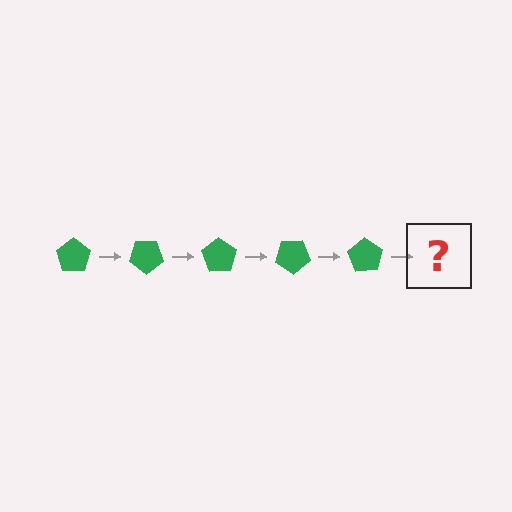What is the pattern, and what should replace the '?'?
The pattern is that the pentagon rotates 35 degrees each step. The '?' should be a green pentagon rotated 175 degrees.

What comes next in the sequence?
The next element should be a green pentagon rotated 175 degrees.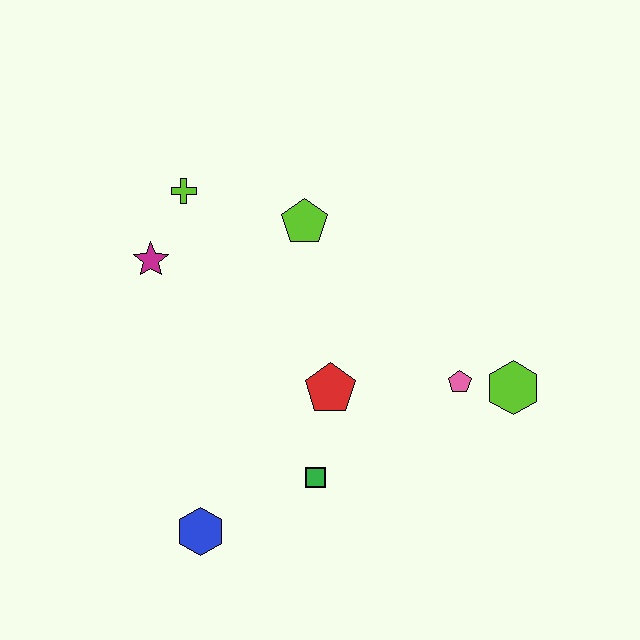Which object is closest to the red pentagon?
The green square is closest to the red pentagon.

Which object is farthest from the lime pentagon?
The blue hexagon is farthest from the lime pentagon.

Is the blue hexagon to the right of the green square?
No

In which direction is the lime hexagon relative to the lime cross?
The lime hexagon is to the right of the lime cross.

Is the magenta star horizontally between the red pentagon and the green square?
No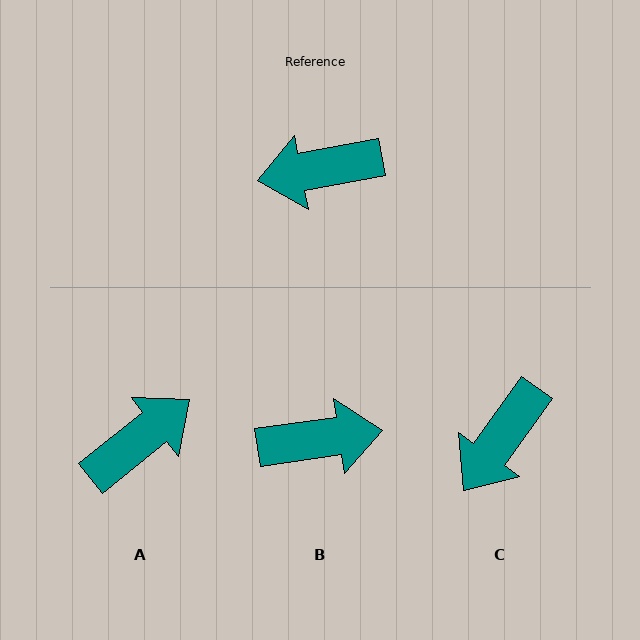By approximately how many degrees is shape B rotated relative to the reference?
Approximately 177 degrees counter-clockwise.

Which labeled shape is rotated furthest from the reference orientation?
B, about 177 degrees away.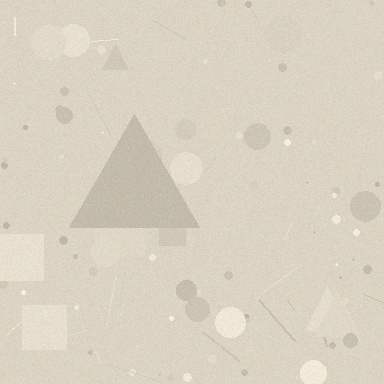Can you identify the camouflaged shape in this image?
The camouflaged shape is a triangle.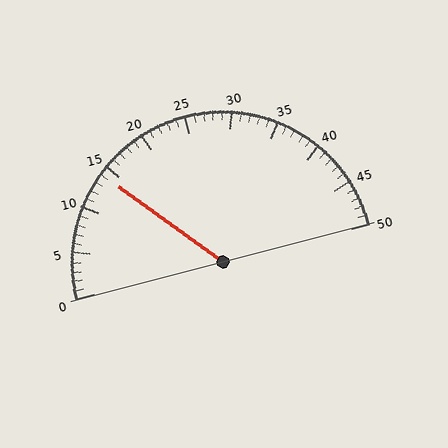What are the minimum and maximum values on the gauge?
The gauge ranges from 0 to 50.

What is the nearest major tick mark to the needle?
The nearest major tick mark is 15.